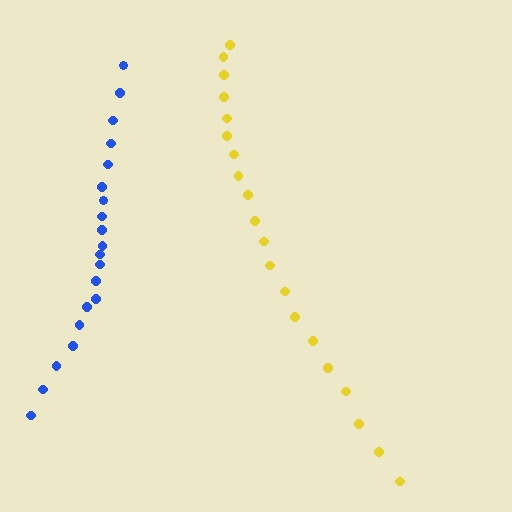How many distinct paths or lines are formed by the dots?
There are 2 distinct paths.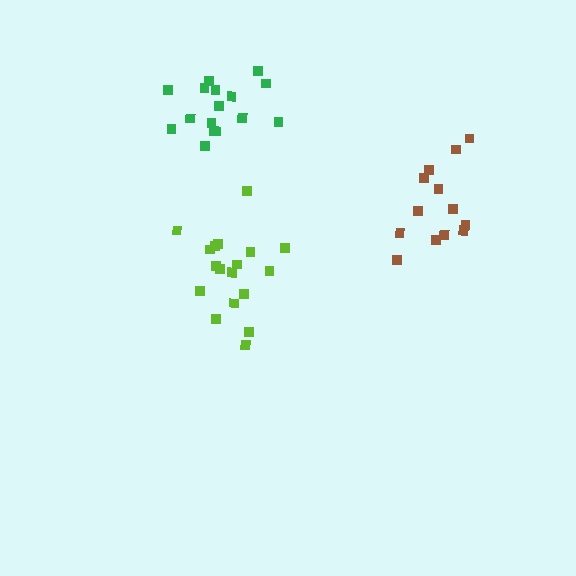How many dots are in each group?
Group 1: 13 dots, Group 2: 18 dots, Group 3: 16 dots (47 total).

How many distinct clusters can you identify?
There are 3 distinct clusters.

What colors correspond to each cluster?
The clusters are colored: brown, lime, green.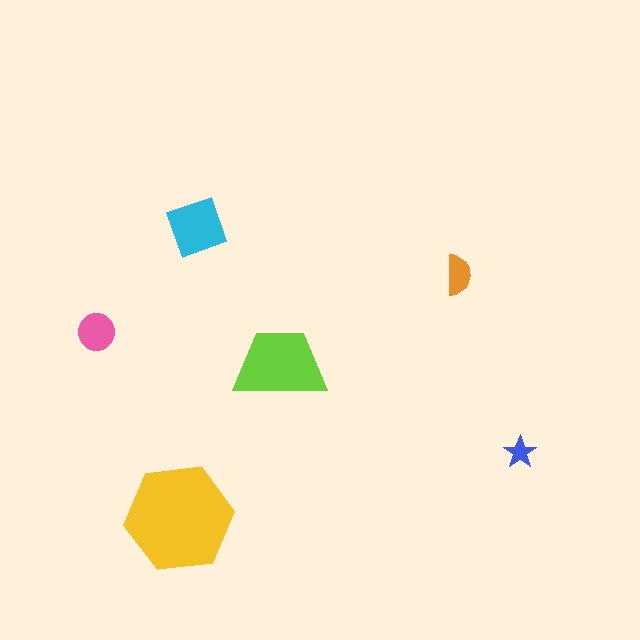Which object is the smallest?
The blue star.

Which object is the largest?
The yellow hexagon.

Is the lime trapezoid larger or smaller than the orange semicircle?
Larger.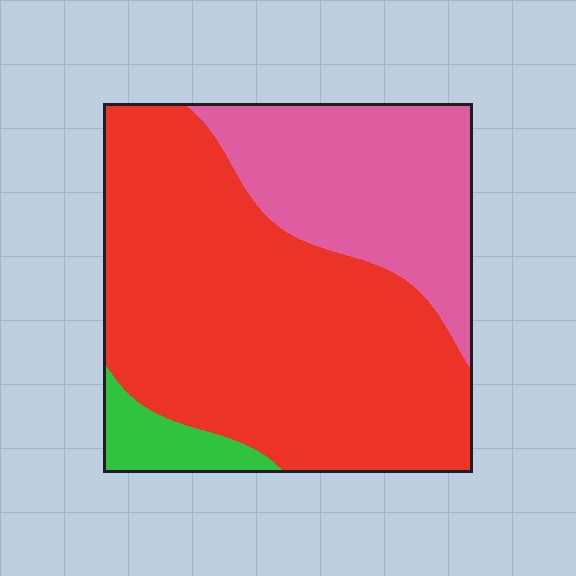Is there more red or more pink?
Red.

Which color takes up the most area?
Red, at roughly 65%.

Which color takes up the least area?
Green, at roughly 5%.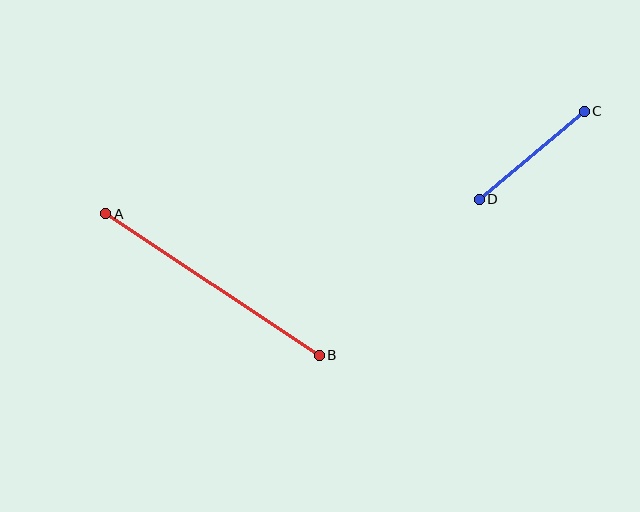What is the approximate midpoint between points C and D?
The midpoint is at approximately (532, 155) pixels.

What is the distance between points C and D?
The distance is approximately 137 pixels.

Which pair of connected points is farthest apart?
Points A and B are farthest apart.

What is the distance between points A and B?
The distance is approximately 257 pixels.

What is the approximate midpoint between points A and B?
The midpoint is at approximately (212, 285) pixels.